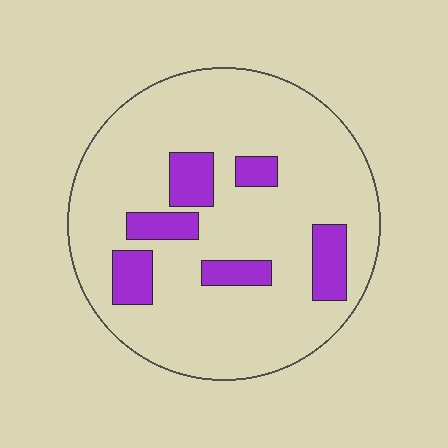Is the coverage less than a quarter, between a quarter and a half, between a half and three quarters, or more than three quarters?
Less than a quarter.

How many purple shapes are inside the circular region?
6.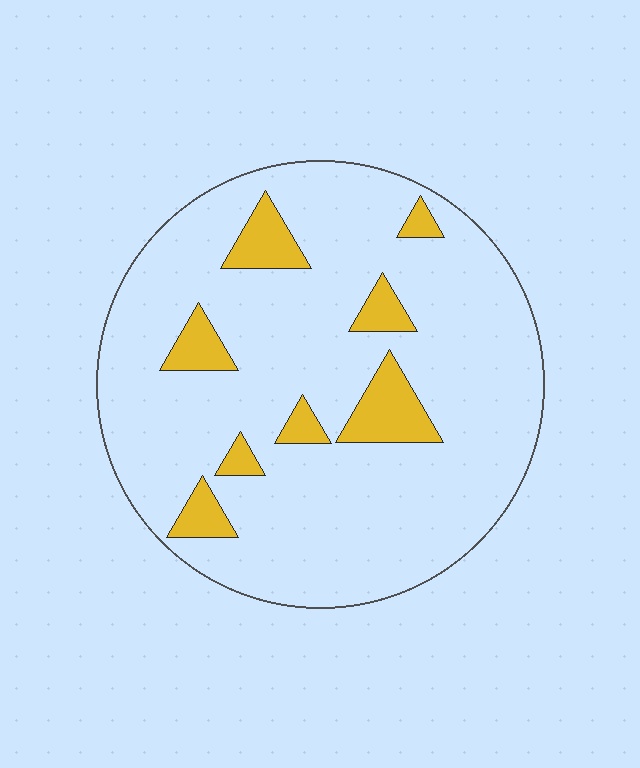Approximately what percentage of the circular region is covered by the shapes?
Approximately 15%.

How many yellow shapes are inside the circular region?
8.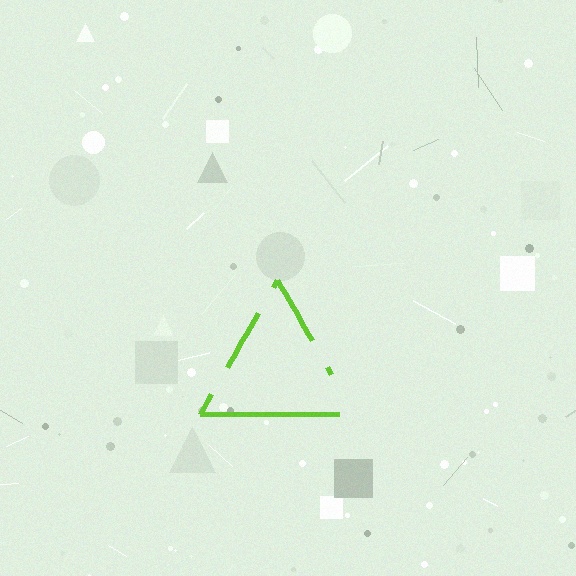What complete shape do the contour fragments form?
The contour fragments form a triangle.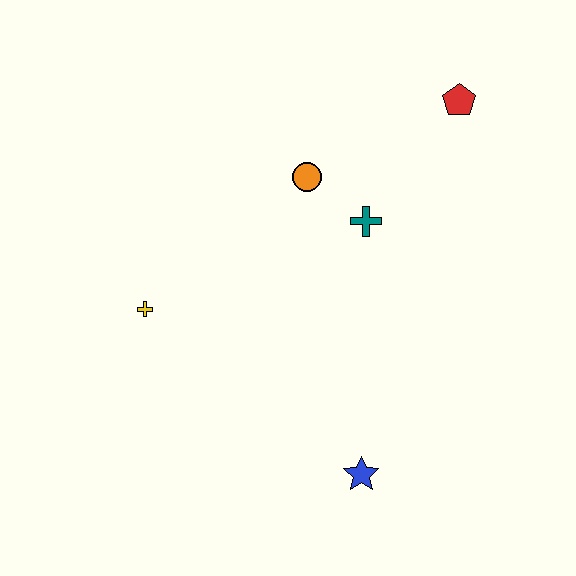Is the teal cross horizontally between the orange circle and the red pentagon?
Yes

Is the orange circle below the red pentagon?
Yes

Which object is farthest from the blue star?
The red pentagon is farthest from the blue star.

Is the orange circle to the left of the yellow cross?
No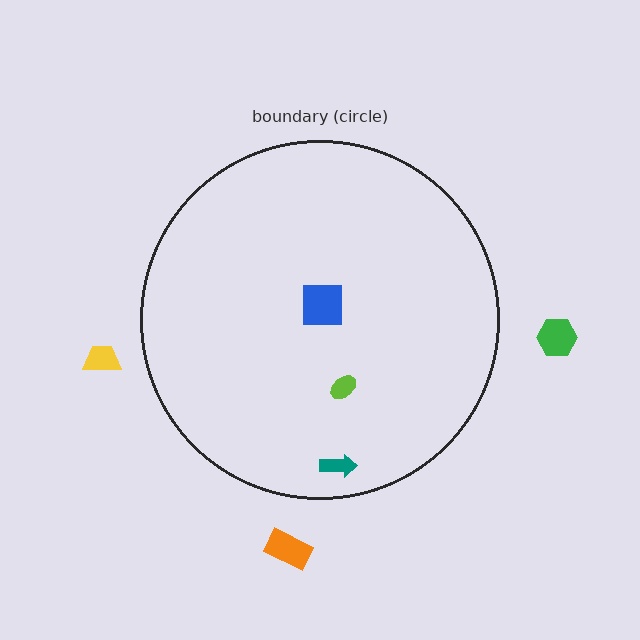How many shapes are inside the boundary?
3 inside, 3 outside.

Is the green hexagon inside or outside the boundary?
Outside.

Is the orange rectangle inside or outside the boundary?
Outside.